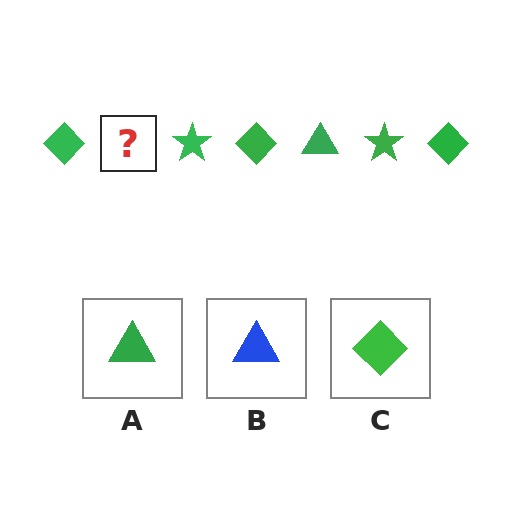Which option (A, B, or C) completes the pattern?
A.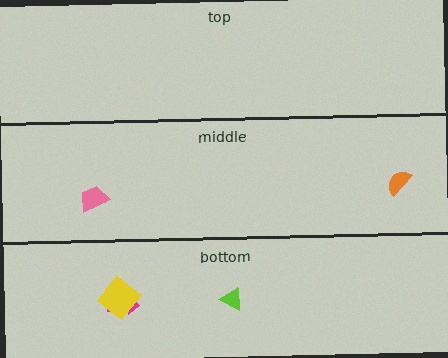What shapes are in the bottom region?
The magenta arrow, the lime triangle, the yellow diamond.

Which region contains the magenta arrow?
The bottom region.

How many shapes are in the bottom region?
3.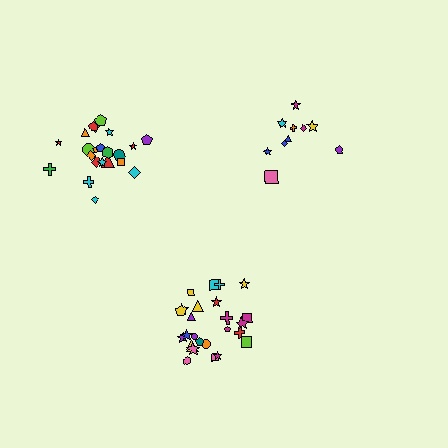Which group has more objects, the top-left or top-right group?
The top-left group.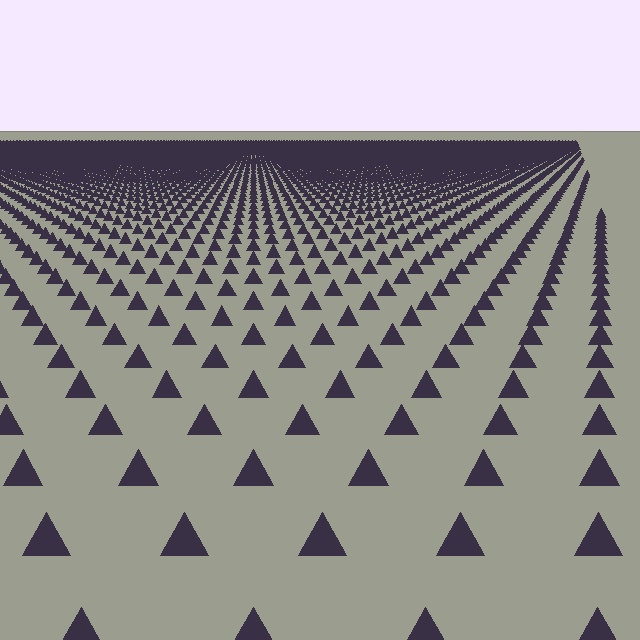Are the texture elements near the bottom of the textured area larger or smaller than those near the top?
Larger. Near the bottom, elements are closer to the viewer and appear at a bigger on-screen size.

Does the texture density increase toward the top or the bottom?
Density increases toward the top.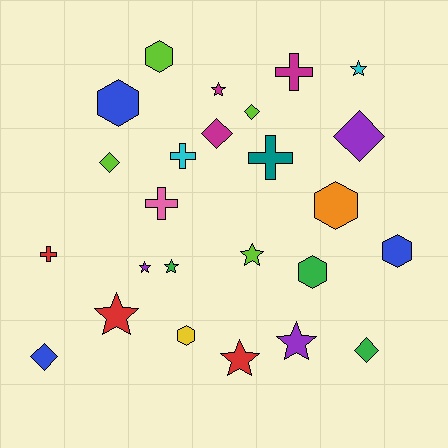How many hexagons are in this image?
There are 6 hexagons.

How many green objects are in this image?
There are 3 green objects.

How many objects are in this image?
There are 25 objects.